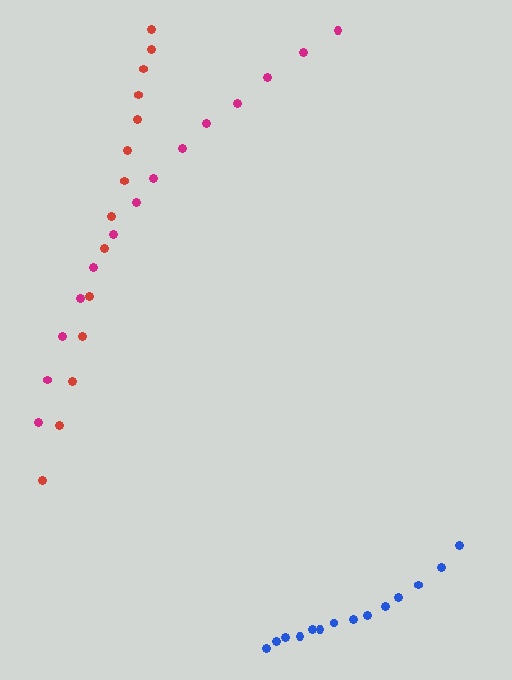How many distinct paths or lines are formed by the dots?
There are 3 distinct paths.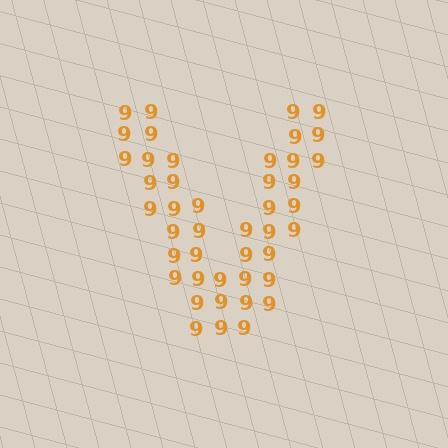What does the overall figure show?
The overall figure shows the letter V.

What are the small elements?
The small elements are digit 9's.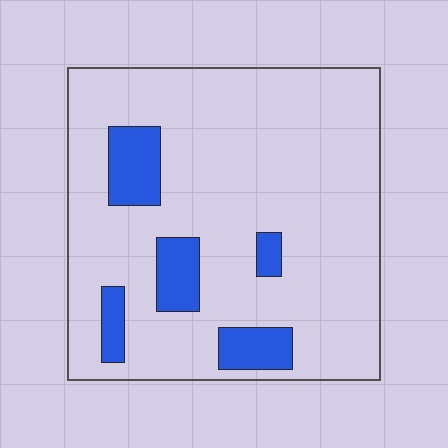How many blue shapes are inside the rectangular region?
5.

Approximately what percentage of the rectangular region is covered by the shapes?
Approximately 15%.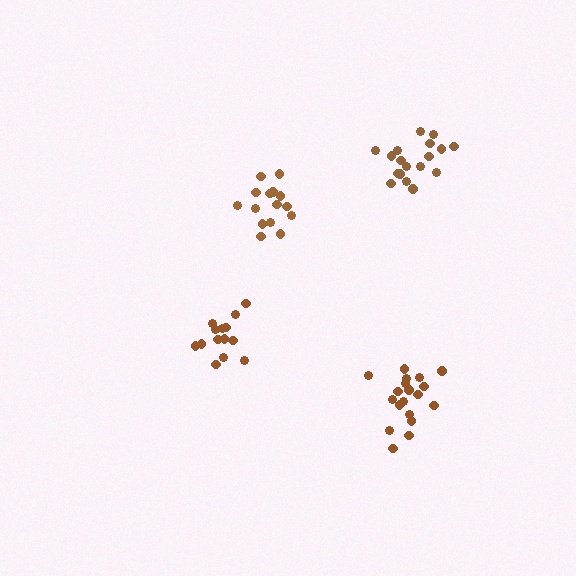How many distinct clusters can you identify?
There are 4 distinct clusters.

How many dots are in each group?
Group 1: 14 dots, Group 2: 15 dots, Group 3: 18 dots, Group 4: 19 dots (66 total).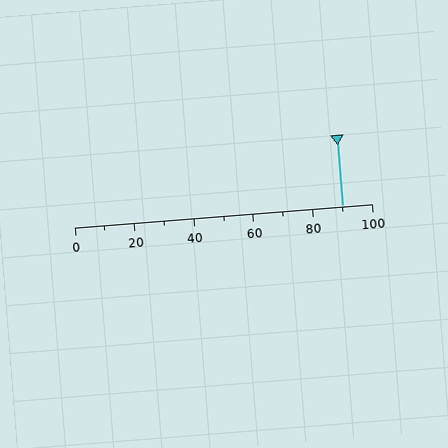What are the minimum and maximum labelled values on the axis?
The axis runs from 0 to 100.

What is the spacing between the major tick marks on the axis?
The major ticks are spaced 20 apart.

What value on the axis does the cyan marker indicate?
The marker indicates approximately 90.